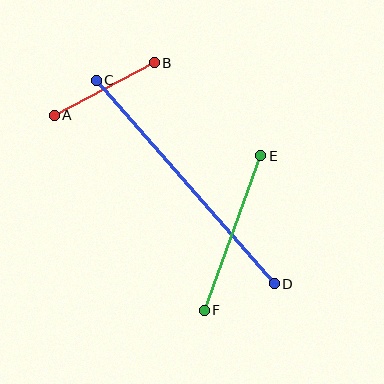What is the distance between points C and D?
The distance is approximately 270 pixels.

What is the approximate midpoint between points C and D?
The midpoint is at approximately (185, 182) pixels.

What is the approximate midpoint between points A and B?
The midpoint is at approximately (104, 89) pixels.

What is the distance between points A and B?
The distance is approximately 113 pixels.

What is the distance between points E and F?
The distance is approximately 165 pixels.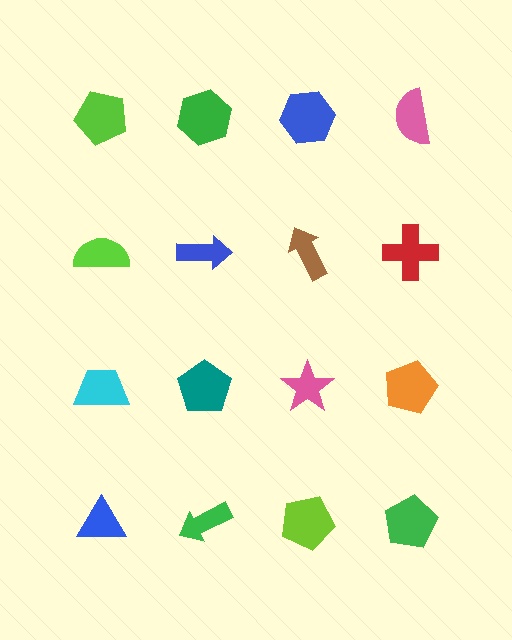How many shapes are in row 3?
4 shapes.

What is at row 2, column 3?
A brown arrow.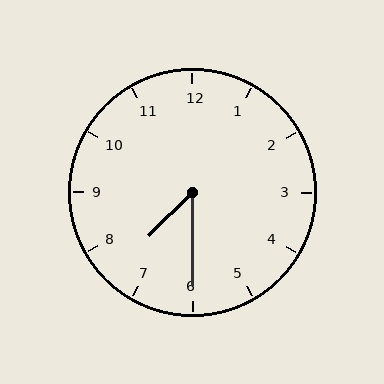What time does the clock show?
7:30.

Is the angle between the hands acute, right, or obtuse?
It is acute.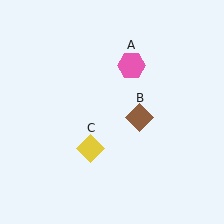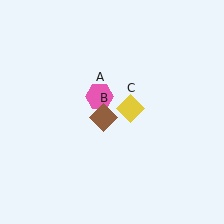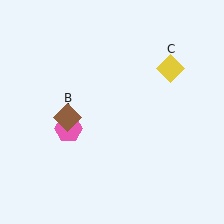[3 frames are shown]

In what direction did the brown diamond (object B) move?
The brown diamond (object B) moved left.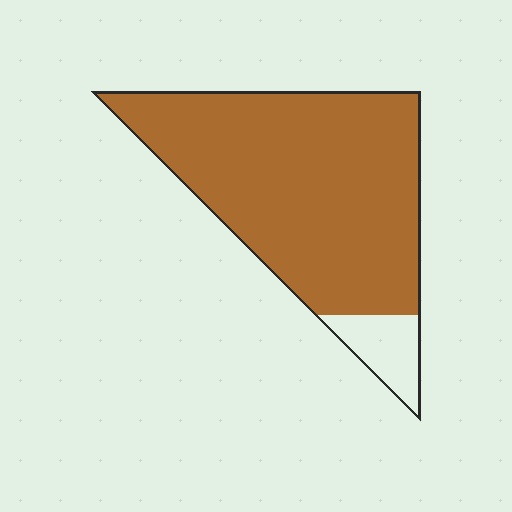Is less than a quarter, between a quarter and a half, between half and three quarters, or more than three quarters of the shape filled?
More than three quarters.